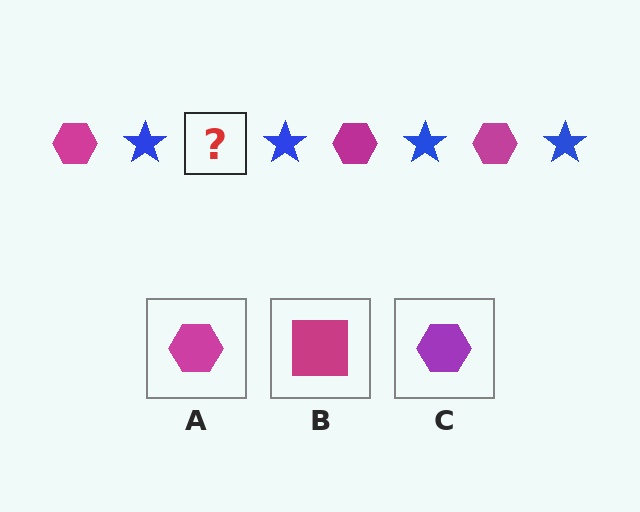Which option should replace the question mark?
Option A.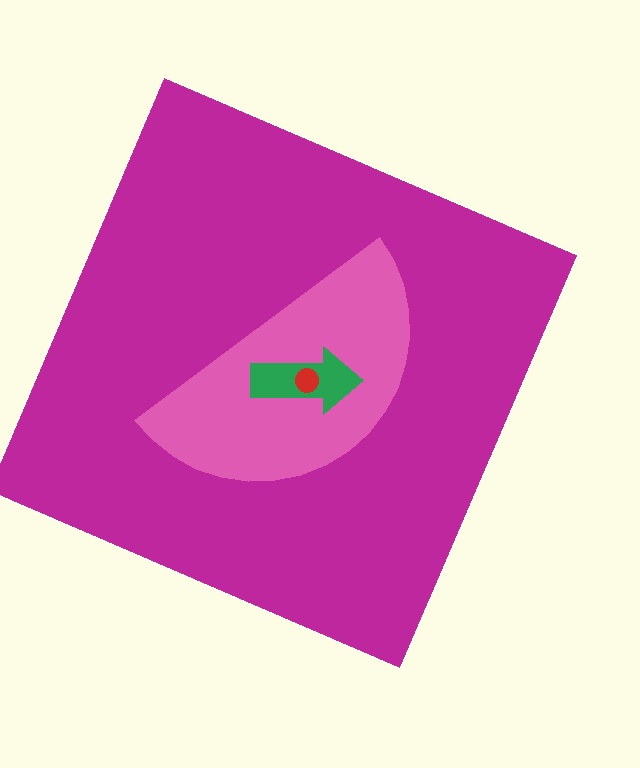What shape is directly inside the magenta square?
The pink semicircle.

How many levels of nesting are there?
4.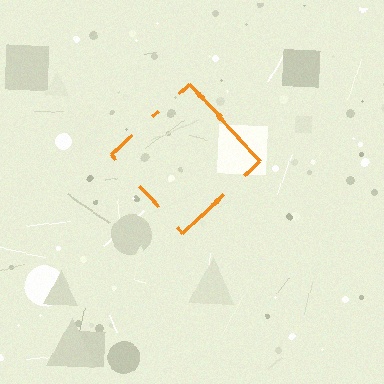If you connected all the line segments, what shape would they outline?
They would outline a diamond.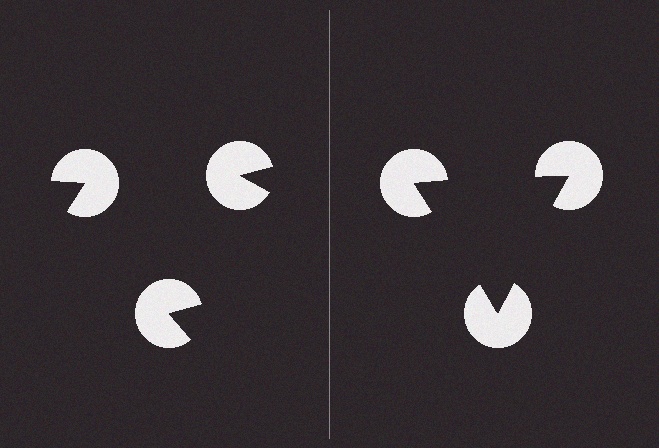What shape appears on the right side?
An illusory triangle.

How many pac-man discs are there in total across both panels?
6 — 3 on each side.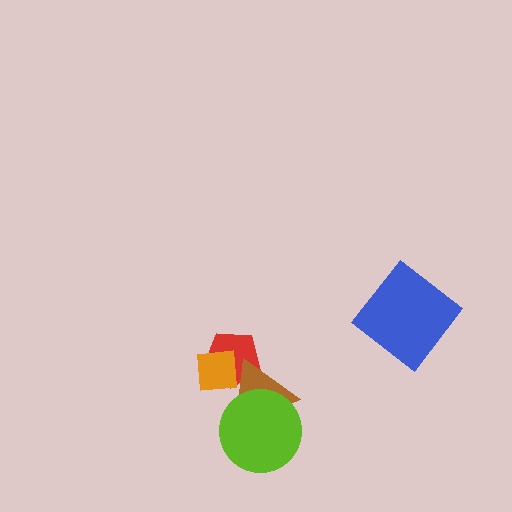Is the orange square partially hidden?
Yes, it is partially covered by another shape.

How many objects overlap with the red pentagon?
2 objects overlap with the red pentagon.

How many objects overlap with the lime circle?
1 object overlaps with the lime circle.